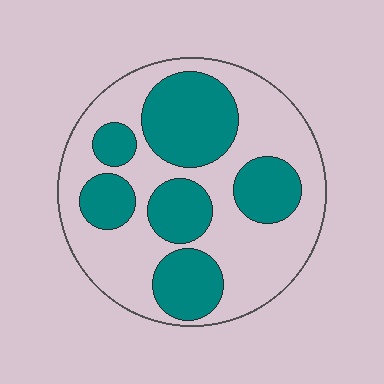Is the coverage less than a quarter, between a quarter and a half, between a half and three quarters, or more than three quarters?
Between a quarter and a half.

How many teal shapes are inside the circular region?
6.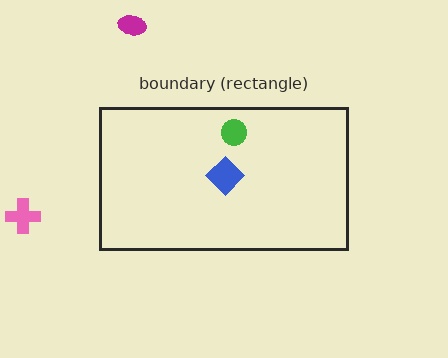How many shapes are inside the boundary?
2 inside, 2 outside.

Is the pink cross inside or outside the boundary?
Outside.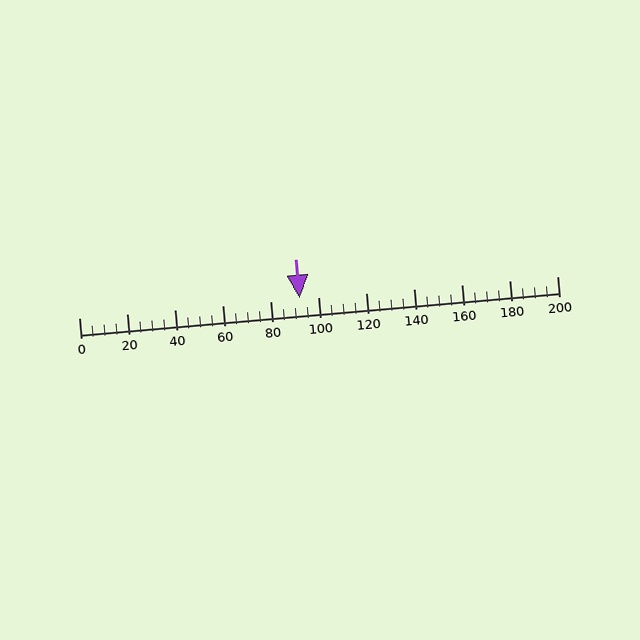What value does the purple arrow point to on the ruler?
The purple arrow points to approximately 92.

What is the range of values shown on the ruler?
The ruler shows values from 0 to 200.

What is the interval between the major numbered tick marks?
The major tick marks are spaced 20 units apart.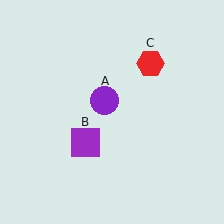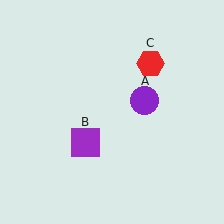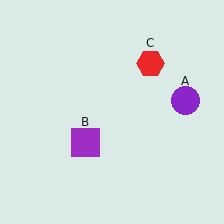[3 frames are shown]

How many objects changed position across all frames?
1 object changed position: purple circle (object A).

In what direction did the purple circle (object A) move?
The purple circle (object A) moved right.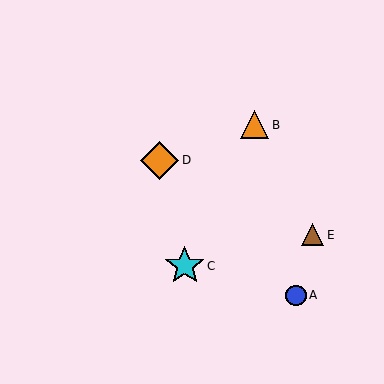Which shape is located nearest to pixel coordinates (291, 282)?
The blue circle (labeled A) at (296, 295) is nearest to that location.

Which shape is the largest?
The cyan star (labeled C) is the largest.